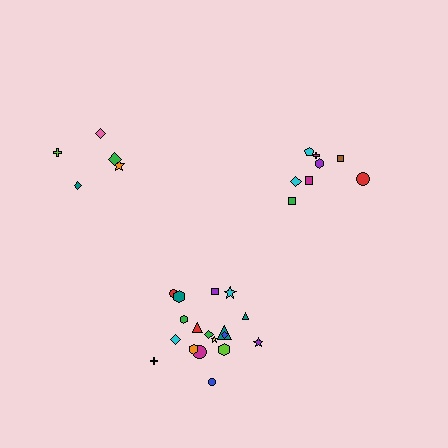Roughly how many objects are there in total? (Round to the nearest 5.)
Roughly 30 objects in total.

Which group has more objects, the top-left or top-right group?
The top-right group.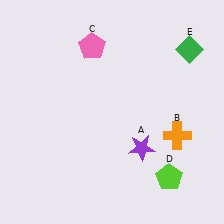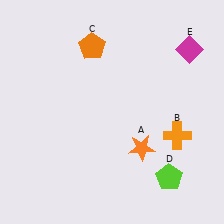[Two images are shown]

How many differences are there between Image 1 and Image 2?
There are 3 differences between the two images.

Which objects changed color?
A changed from purple to orange. C changed from pink to orange. E changed from green to magenta.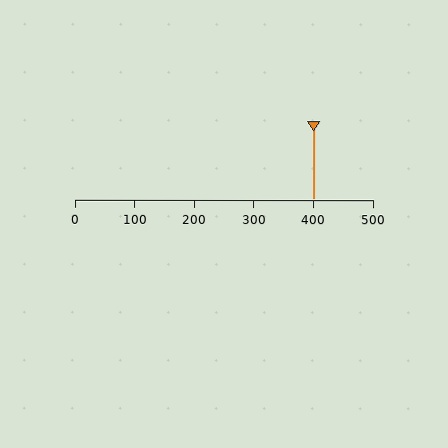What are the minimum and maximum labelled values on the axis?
The axis runs from 0 to 500.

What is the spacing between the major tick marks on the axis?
The major ticks are spaced 100 apart.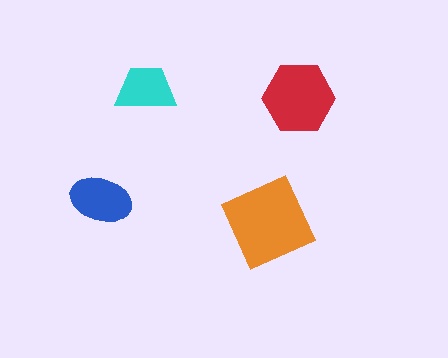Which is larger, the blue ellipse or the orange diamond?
The orange diamond.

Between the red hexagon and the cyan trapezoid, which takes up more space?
The red hexagon.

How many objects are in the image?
There are 4 objects in the image.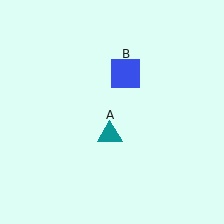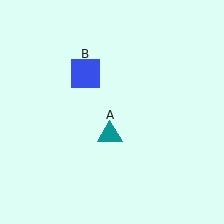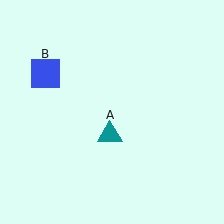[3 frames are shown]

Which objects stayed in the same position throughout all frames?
Teal triangle (object A) remained stationary.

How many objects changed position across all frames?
1 object changed position: blue square (object B).